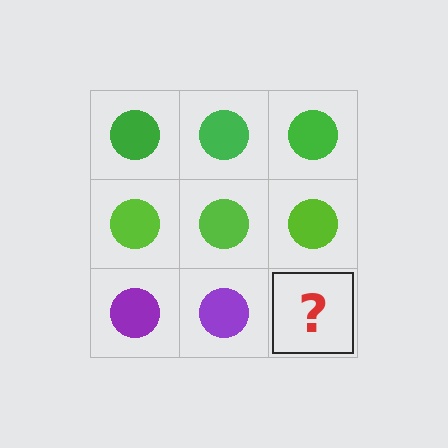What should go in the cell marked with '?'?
The missing cell should contain a purple circle.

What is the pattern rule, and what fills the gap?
The rule is that each row has a consistent color. The gap should be filled with a purple circle.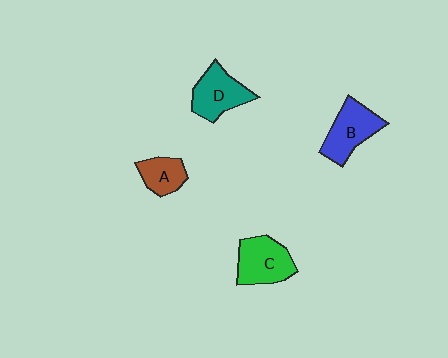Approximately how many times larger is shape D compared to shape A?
Approximately 1.5 times.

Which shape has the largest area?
Shape C (green).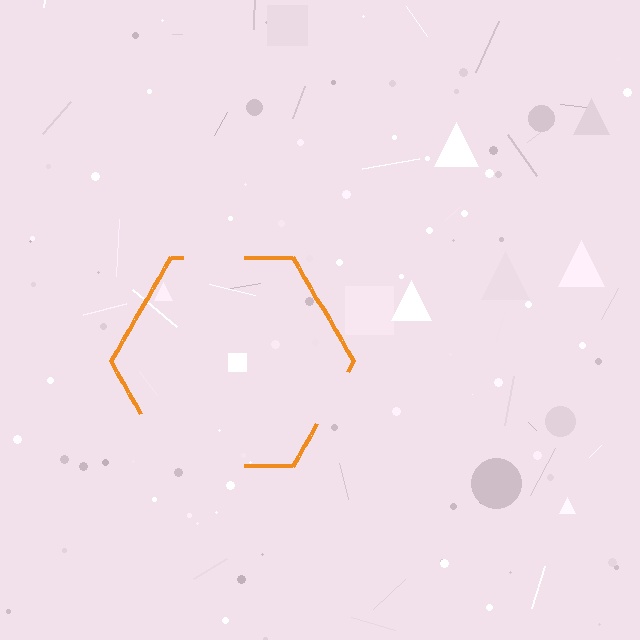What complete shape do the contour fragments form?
The contour fragments form a hexagon.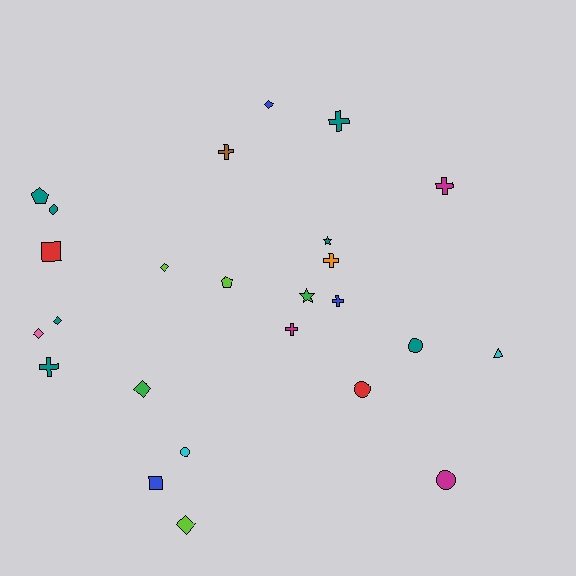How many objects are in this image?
There are 25 objects.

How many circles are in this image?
There are 5 circles.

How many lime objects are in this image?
There are 3 lime objects.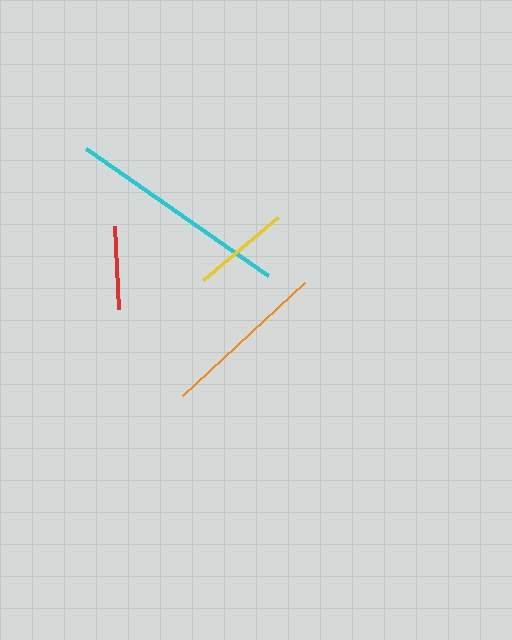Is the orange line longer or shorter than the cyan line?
The cyan line is longer than the orange line.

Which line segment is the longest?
The cyan line is the longest at approximately 222 pixels.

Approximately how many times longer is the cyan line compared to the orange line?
The cyan line is approximately 1.3 times the length of the orange line.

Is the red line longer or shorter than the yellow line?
The yellow line is longer than the red line.